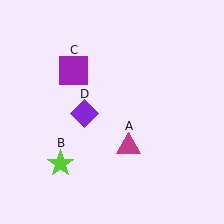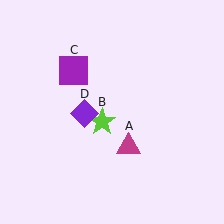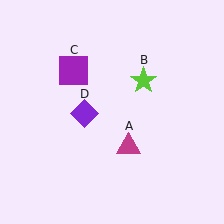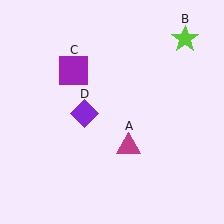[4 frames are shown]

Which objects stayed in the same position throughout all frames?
Magenta triangle (object A) and purple square (object C) and purple diamond (object D) remained stationary.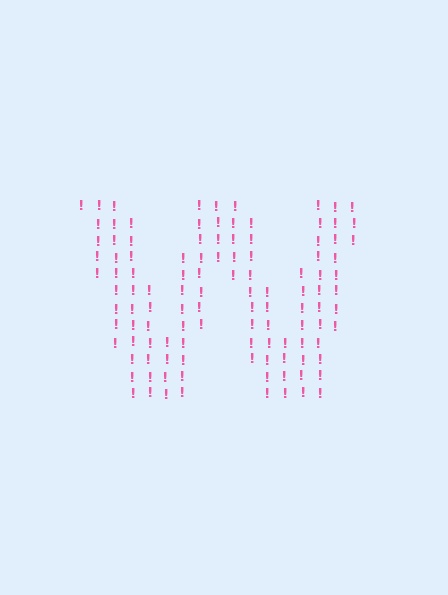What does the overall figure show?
The overall figure shows the letter W.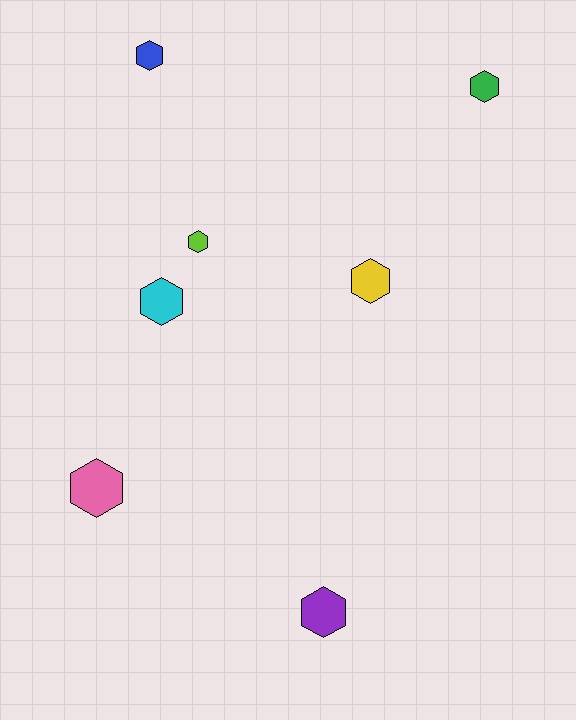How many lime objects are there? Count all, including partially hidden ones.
There is 1 lime object.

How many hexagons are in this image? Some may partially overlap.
There are 7 hexagons.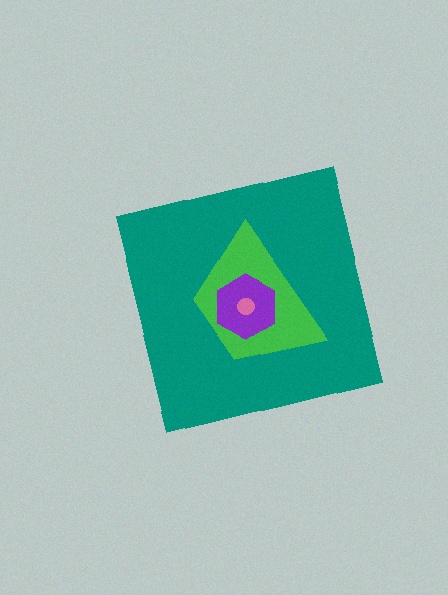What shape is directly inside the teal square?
The green trapezoid.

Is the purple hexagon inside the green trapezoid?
Yes.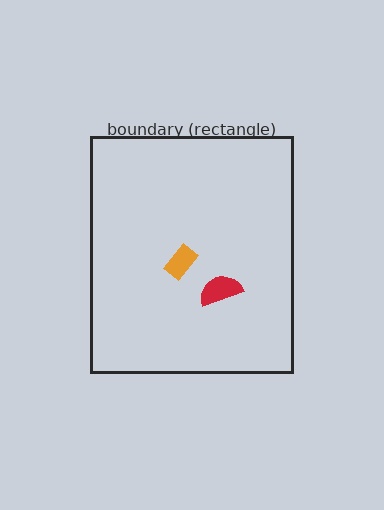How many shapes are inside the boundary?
2 inside, 0 outside.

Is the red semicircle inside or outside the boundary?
Inside.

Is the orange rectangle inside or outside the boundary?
Inside.